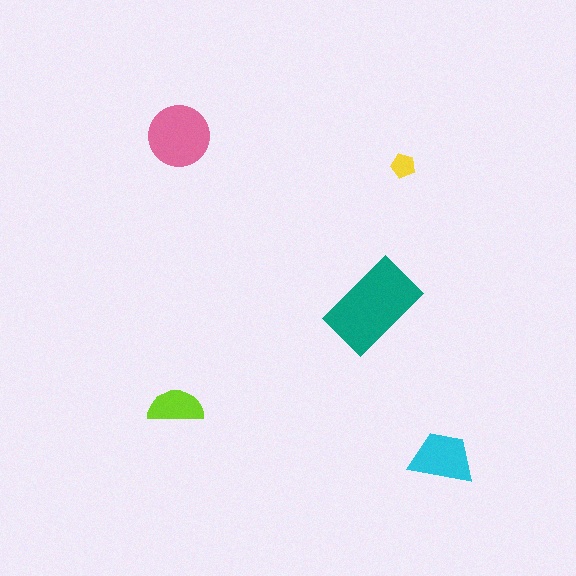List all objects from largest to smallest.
The teal rectangle, the pink circle, the cyan trapezoid, the lime semicircle, the yellow pentagon.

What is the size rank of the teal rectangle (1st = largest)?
1st.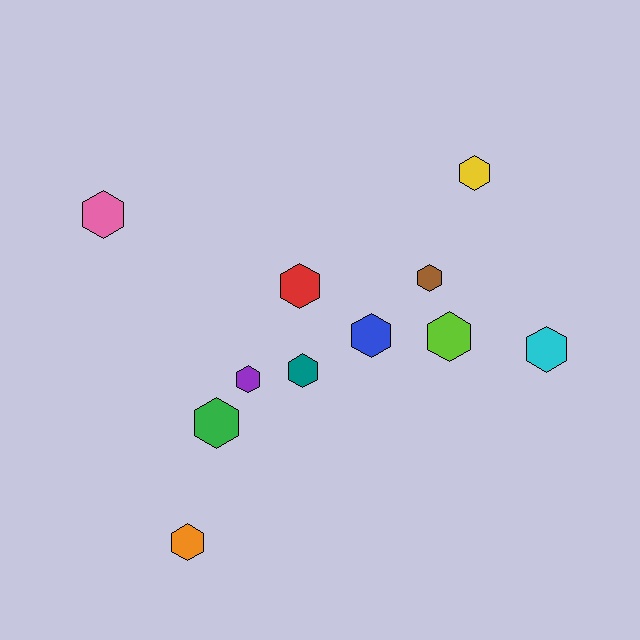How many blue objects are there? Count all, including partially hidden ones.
There is 1 blue object.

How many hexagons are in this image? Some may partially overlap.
There are 11 hexagons.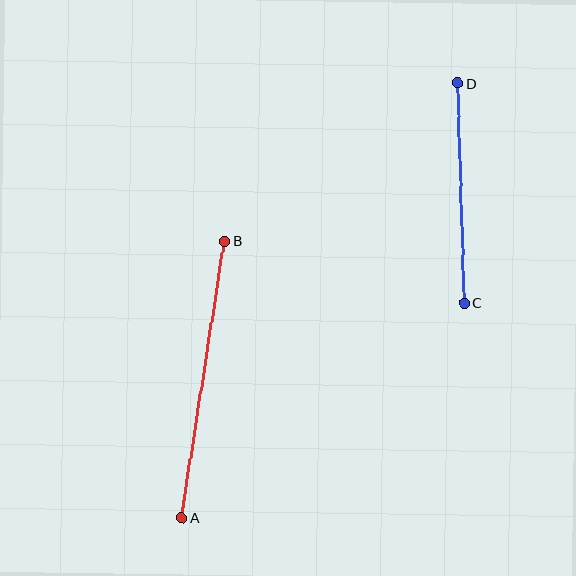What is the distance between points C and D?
The distance is approximately 220 pixels.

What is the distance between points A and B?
The distance is approximately 280 pixels.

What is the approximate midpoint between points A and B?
The midpoint is at approximately (203, 380) pixels.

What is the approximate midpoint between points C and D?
The midpoint is at approximately (461, 193) pixels.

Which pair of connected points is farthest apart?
Points A and B are farthest apart.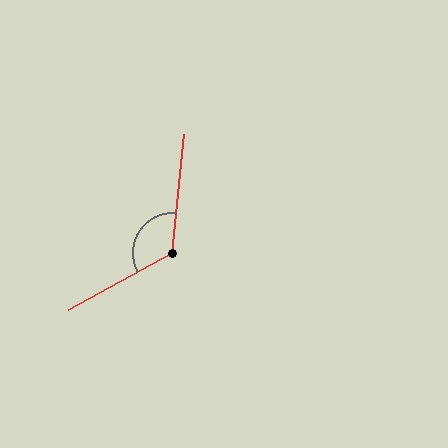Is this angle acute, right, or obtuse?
It is obtuse.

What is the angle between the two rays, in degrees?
Approximately 124 degrees.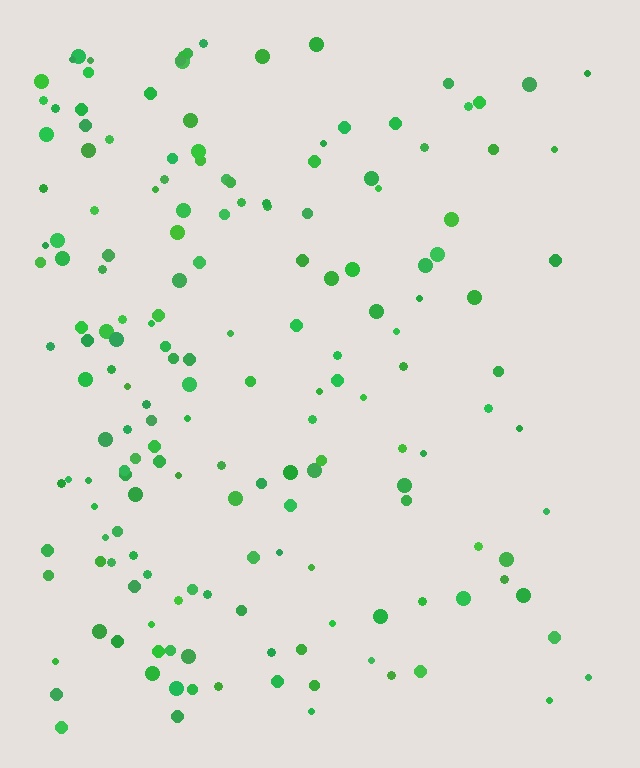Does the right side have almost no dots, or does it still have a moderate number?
Still a moderate number, just noticeably fewer than the left.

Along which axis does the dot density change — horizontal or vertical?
Horizontal.